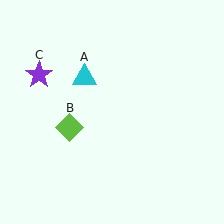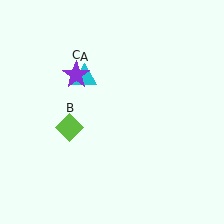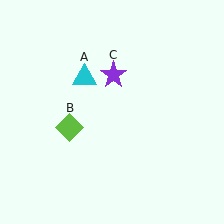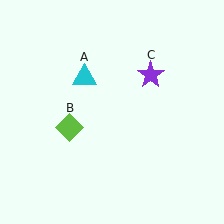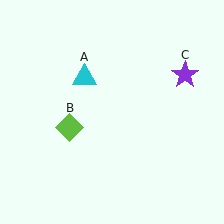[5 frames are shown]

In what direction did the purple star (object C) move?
The purple star (object C) moved right.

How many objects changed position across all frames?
1 object changed position: purple star (object C).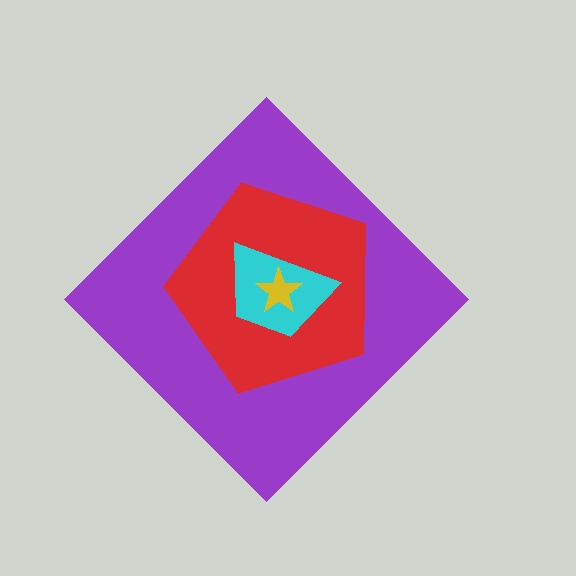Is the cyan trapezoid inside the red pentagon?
Yes.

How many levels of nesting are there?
4.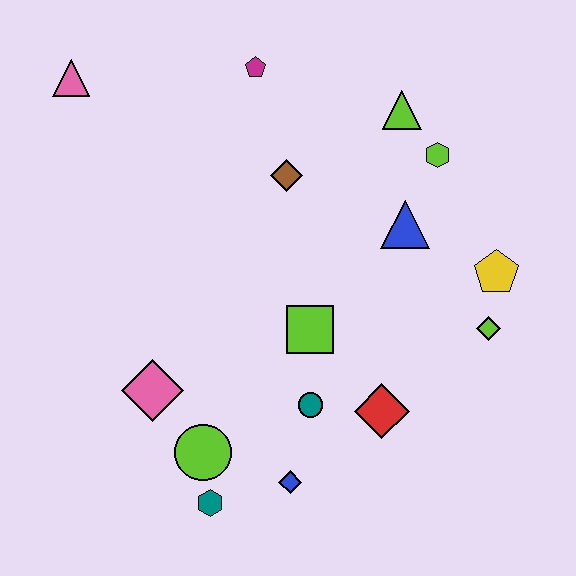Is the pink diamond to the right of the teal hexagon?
No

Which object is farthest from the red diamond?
The pink triangle is farthest from the red diamond.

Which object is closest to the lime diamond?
The yellow pentagon is closest to the lime diamond.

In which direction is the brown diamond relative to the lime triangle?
The brown diamond is to the left of the lime triangle.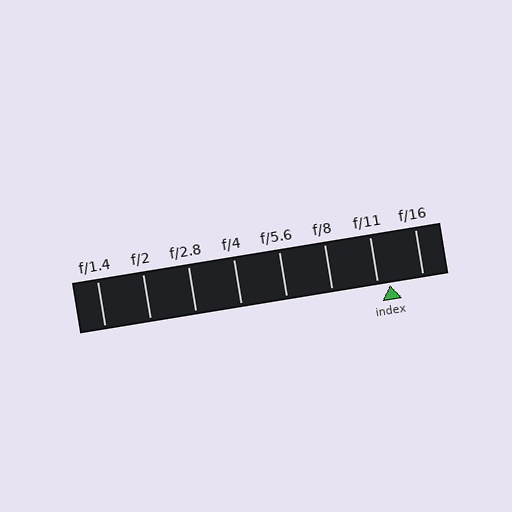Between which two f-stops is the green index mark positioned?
The index mark is between f/11 and f/16.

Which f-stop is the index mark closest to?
The index mark is closest to f/11.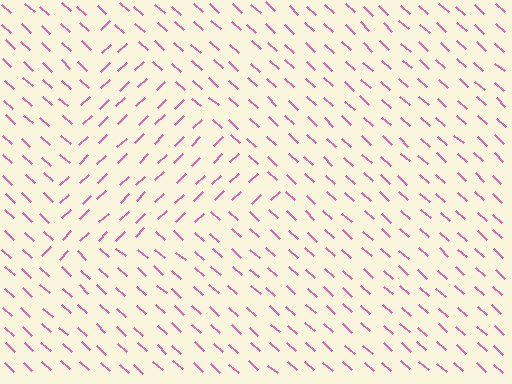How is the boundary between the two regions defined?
The boundary is defined purely by a change in line orientation (approximately 86 degrees difference). All lines are the same color and thickness.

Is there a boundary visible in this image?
Yes, there is a texture boundary formed by a change in line orientation.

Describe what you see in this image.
The image is filled with small pink line segments. A triangle region in the image has lines oriented differently from the surrounding lines, creating a visible texture boundary.